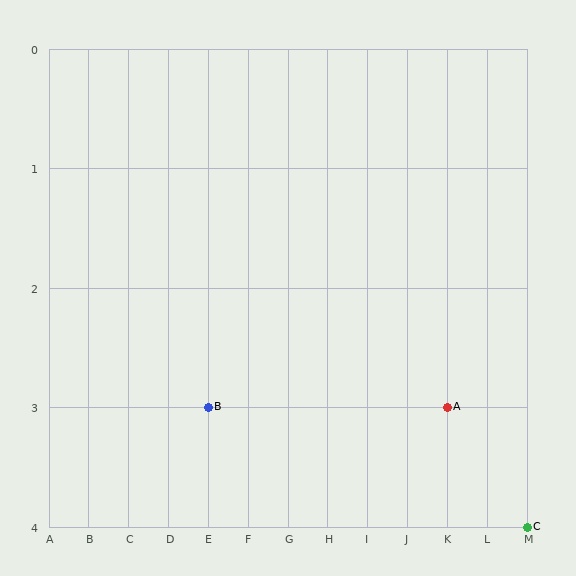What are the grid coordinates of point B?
Point B is at grid coordinates (E, 3).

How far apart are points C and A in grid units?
Points C and A are 2 columns and 1 row apart (about 2.2 grid units diagonally).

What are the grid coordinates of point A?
Point A is at grid coordinates (K, 3).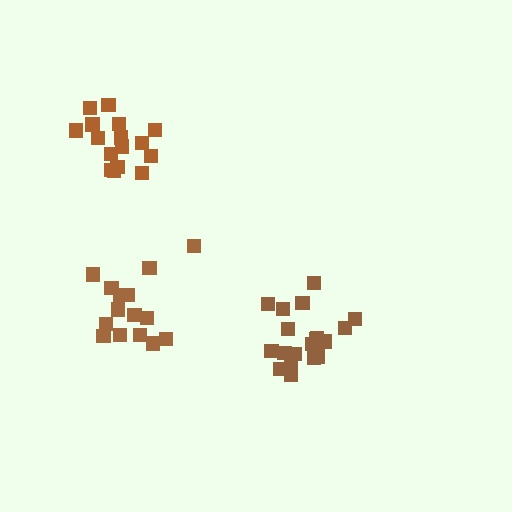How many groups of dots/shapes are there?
There are 3 groups.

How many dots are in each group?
Group 1: 19 dots, Group 2: 15 dots, Group 3: 16 dots (50 total).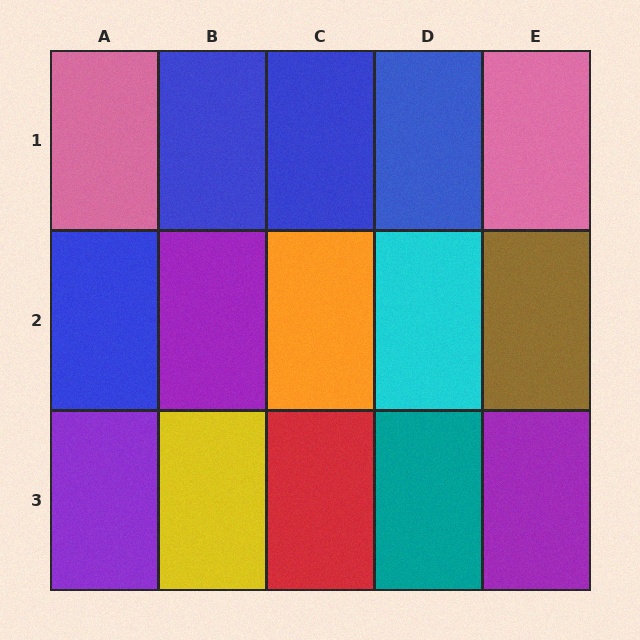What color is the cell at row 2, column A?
Blue.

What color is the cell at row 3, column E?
Purple.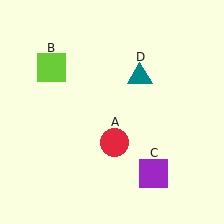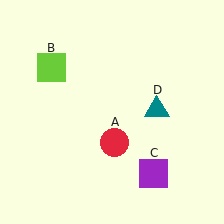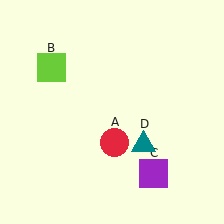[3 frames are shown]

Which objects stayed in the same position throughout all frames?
Red circle (object A) and lime square (object B) and purple square (object C) remained stationary.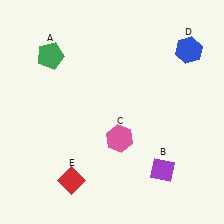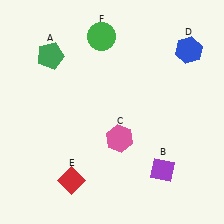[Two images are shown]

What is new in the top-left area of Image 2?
A green circle (F) was added in the top-left area of Image 2.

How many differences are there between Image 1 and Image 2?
There is 1 difference between the two images.